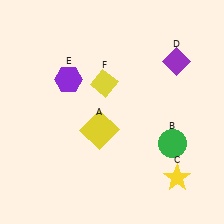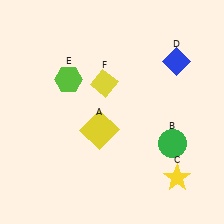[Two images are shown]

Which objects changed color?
D changed from purple to blue. E changed from purple to lime.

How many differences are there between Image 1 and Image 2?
There are 2 differences between the two images.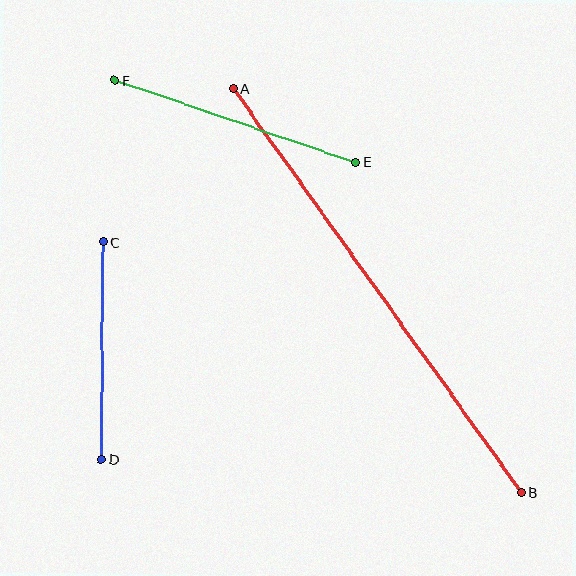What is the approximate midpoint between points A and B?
The midpoint is at approximately (377, 291) pixels.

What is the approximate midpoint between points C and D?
The midpoint is at approximately (102, 351) pixels.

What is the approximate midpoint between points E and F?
The midpoint is at approximately (235, 121) pixels.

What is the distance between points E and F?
The distance is approximately 254 pixels.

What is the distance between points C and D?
The distance is approximately 217 pixels.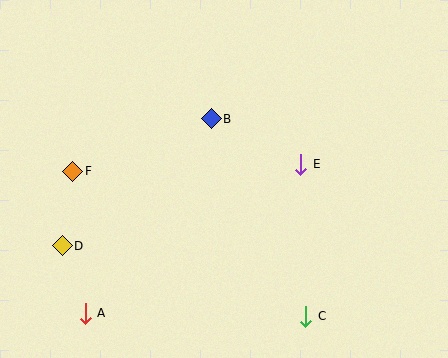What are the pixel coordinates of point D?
Point D is at (62, 246).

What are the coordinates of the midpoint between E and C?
The midpoint between E and C is at (303, 240).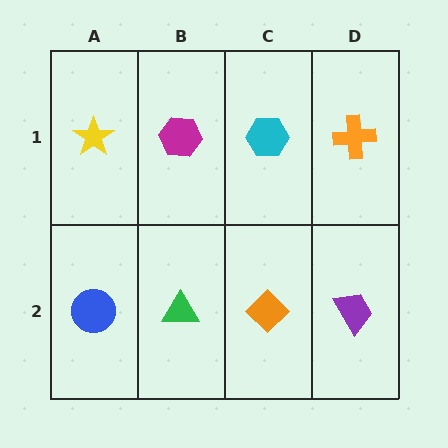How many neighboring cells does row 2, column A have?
2.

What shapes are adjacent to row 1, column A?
A blue circle (row 2, column A), a magenta hexagon (row 1, column B).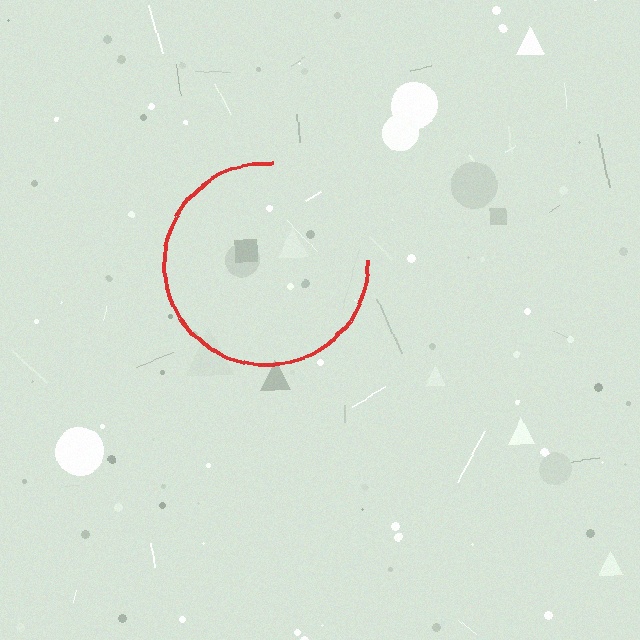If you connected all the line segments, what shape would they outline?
They would outline a circle.